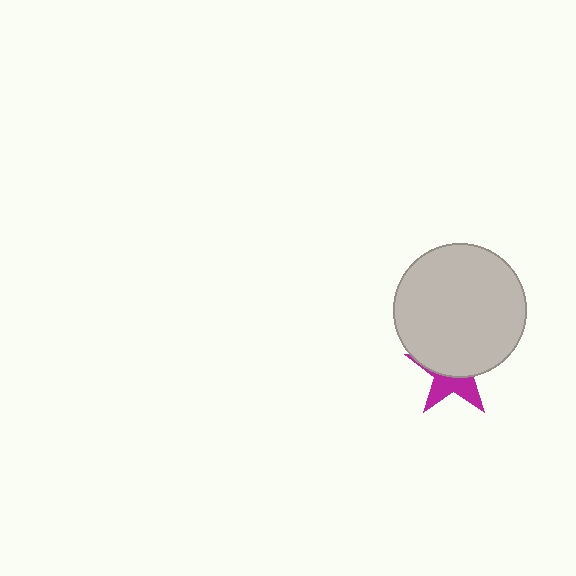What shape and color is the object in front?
The object in front is a light gray circle.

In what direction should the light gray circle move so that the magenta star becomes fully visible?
The light gray circle should move up. That is the shortest direction to clear the overlap and leave the magenta star fully visible.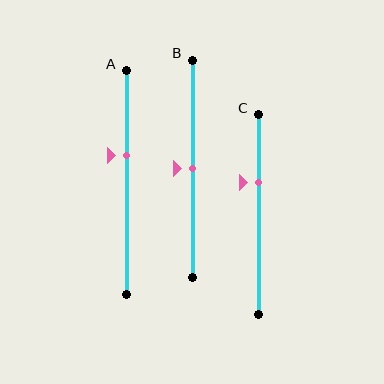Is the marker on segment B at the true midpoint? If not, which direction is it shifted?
Yes, the marker on segment B is at the true midpoint.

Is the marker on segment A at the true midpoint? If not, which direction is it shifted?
No, the marker on segment A is shifted upward by about 12% of the segment length.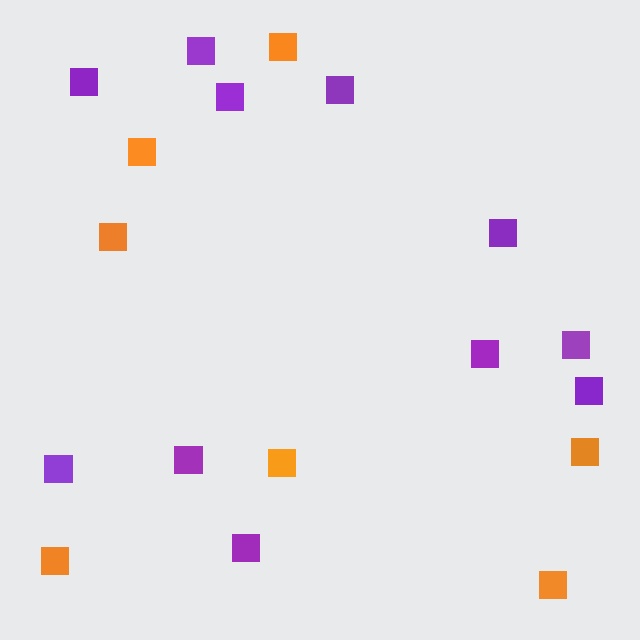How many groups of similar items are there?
There are 2 groups: one group of purple squares (11) and one group of orange squares (7).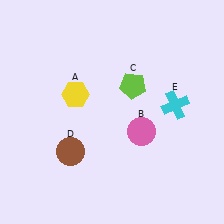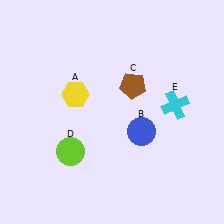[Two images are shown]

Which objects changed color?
B changed from pink to blue. C changed from lime to brown. D changed from brown to lime.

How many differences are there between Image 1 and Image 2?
There are 3 differences between the two images.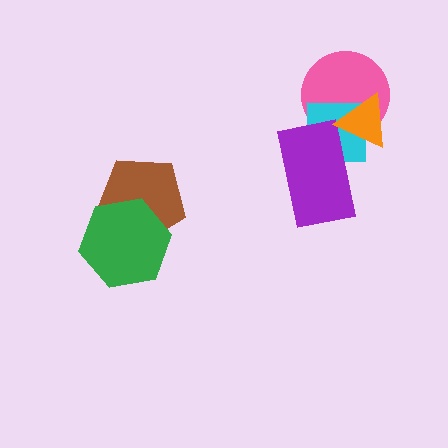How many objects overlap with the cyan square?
3 objects overlap with the cyan square.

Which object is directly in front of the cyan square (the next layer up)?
The purple rectangle is directly in front of the cyan square.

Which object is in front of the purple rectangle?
The orange triangle is in front of the purple rectangle.